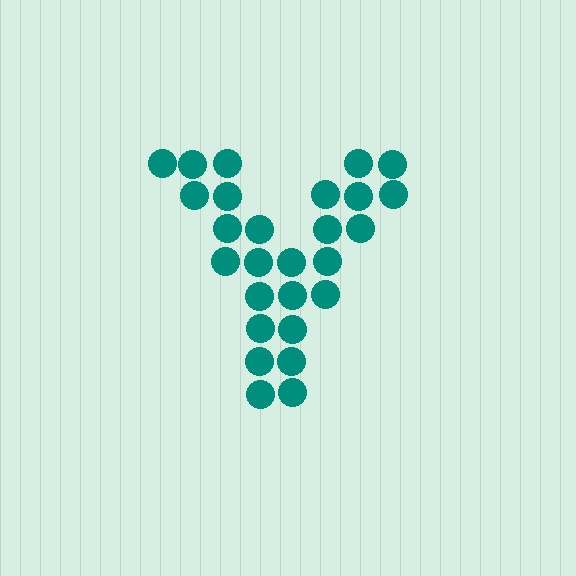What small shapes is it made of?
It is made of small circles.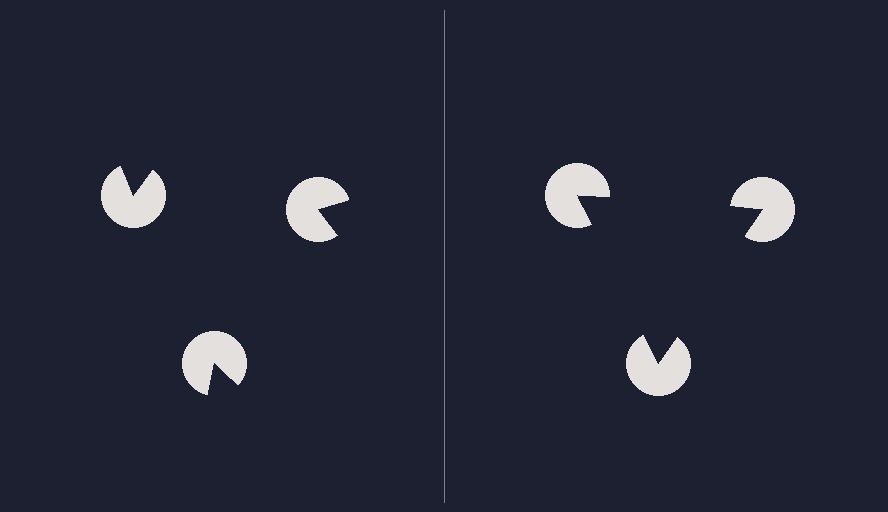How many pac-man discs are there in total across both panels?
6 — 3 on each side.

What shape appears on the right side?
An illusory triangle.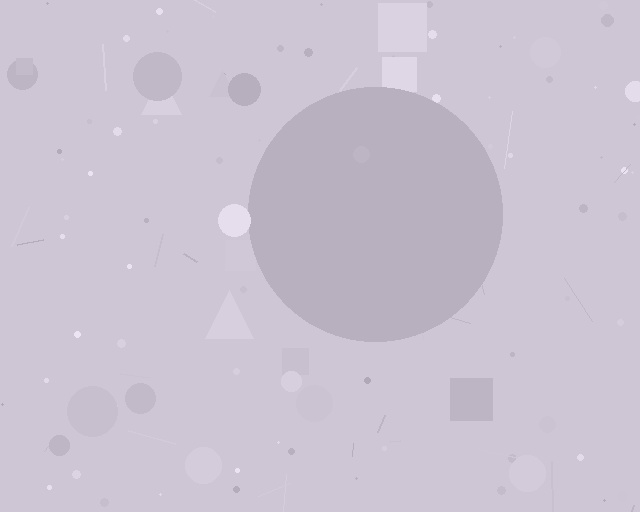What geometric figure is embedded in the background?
A circle is embedded in the background.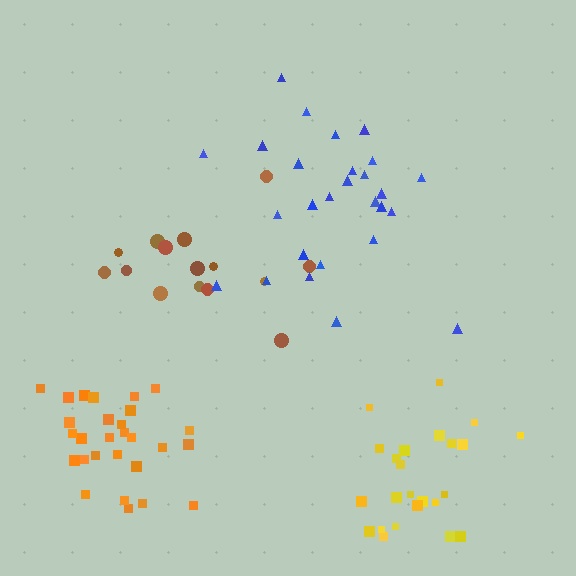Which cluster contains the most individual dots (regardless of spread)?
Orange (28).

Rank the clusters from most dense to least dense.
orange, blue, yellow, brown.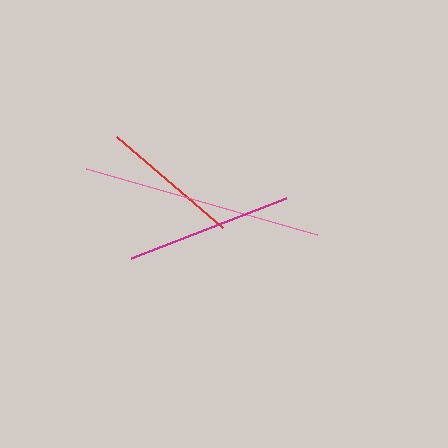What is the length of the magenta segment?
The magenta segment is approximately 166 pixels long.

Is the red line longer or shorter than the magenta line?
The magenta line is longer than the red line.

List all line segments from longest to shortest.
From longest to shortest: pink, magenta, red.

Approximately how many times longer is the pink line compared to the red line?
The pink line is approximately 1.7 times the length of the red line.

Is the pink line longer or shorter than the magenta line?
The pink line is longer than the magenta line.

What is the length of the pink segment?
The pink segment is approximately 240 pixels long.